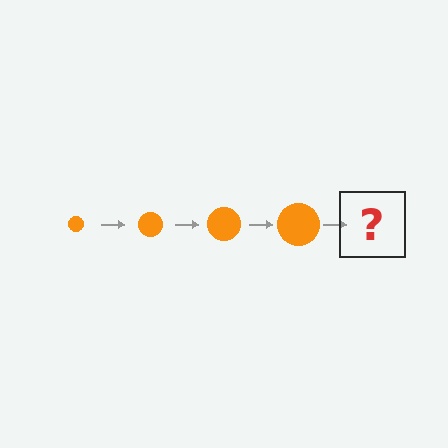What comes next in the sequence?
The next element should be an orange circle, larger than the previous one.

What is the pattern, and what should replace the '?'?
The pattern is that the circle gets progressively larger each step. The '?' should be an orange circle, larger than the previous one.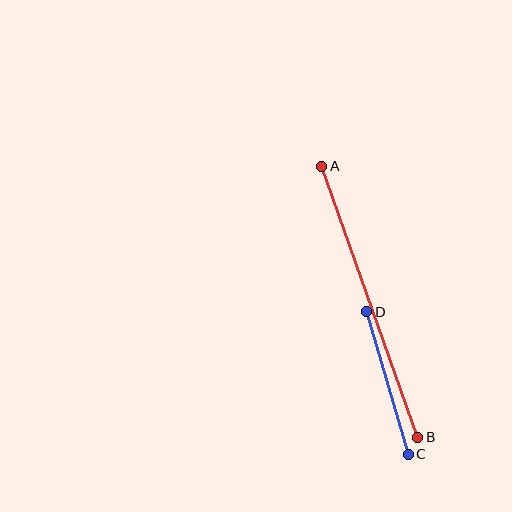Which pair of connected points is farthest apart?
Points A and B are farthest apart.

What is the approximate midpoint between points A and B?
The midpoint is at approximately (370, 302) pixels.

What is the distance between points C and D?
The distance is approximately 148 pixels.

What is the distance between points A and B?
The distance is approximately 288 pixels.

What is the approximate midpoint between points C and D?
The midpoint is at approximately (387, 383) pixels.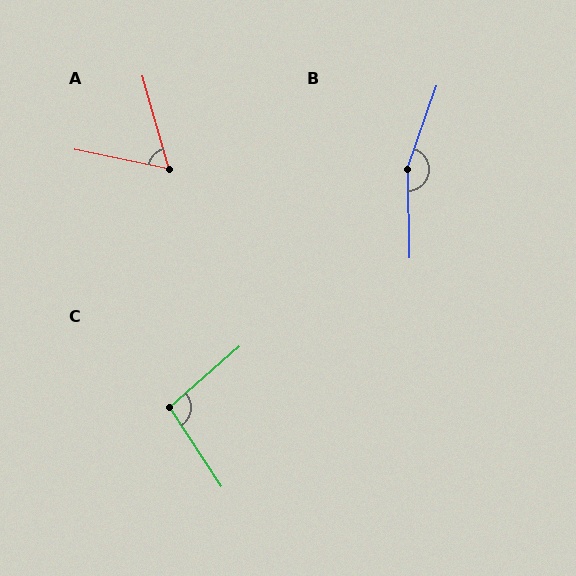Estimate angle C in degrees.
Approximately 98 degrees.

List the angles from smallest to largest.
A (62°), C (98°), B (160°).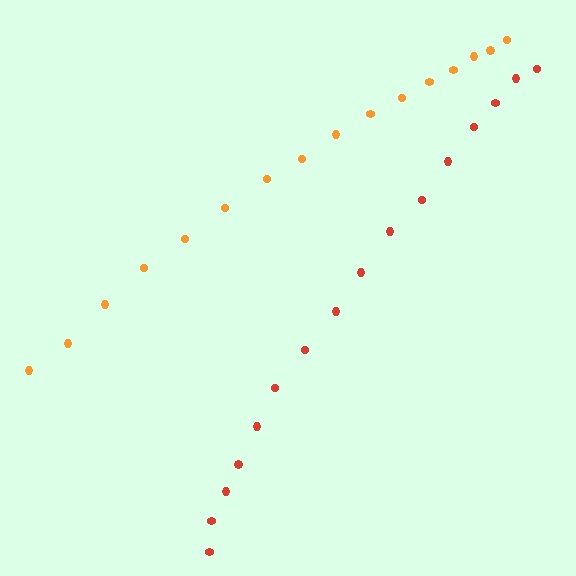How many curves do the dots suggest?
There are 2 distinct paths.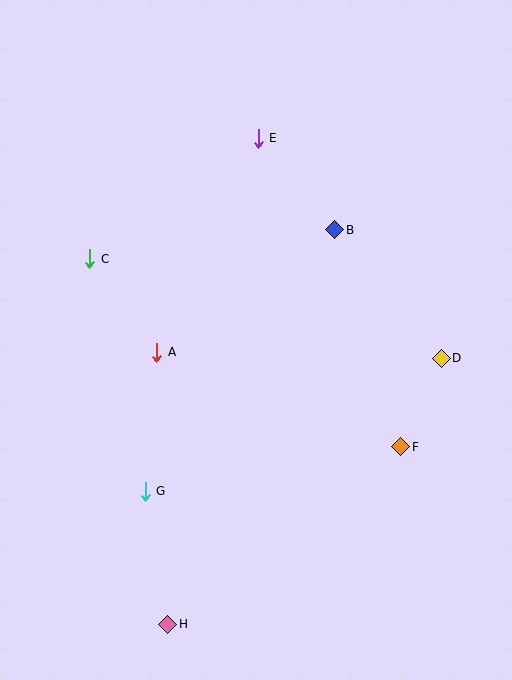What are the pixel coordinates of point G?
Point G is at (145, 491).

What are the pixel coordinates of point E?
Point E is at (258, 138).